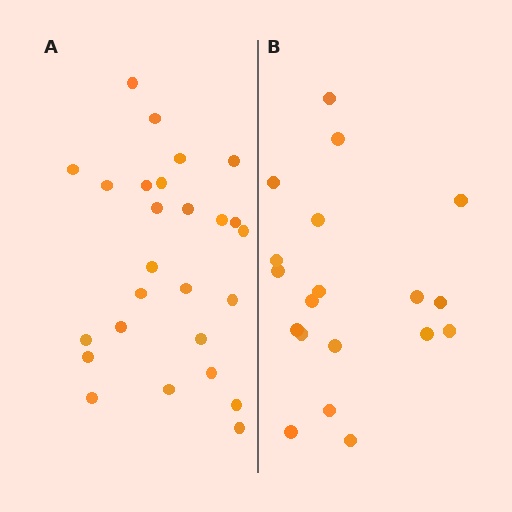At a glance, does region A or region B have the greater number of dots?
Region A (the left region) has more dots.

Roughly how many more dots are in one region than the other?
Region A has roughly 8 or so more dots than region B.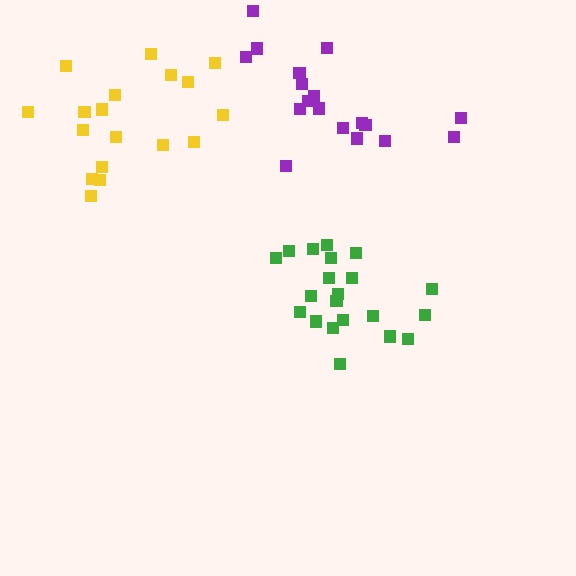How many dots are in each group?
Group 1: 18 dots, Group 2: 21 dots, Group 3: 19 dots (58 total).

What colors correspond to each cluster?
The clusters are colored: yellow, green, purple.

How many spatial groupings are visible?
There are 3 spatial groupings.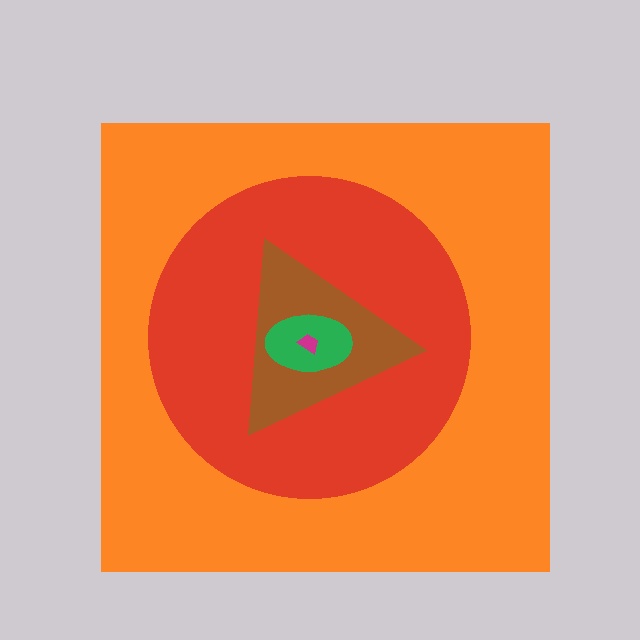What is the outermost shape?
The orange square.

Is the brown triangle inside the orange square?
Yes.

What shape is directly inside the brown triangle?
The green ellipse.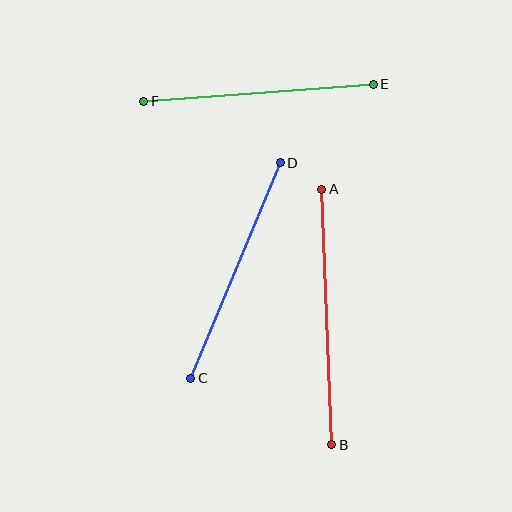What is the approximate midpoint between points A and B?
The midpoint is at approximately (327, 317) pixels.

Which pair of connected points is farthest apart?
Points A and B are farthest apart.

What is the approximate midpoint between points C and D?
The midpoint is at approximately (236, 271) pixels.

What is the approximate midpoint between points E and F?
The midpoint is at approximately (259, 93) pixels.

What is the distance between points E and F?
The distance is approximately 230 pixels.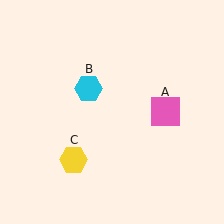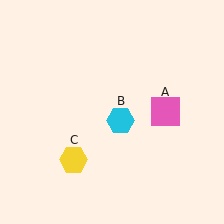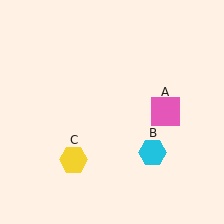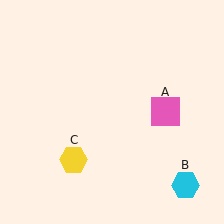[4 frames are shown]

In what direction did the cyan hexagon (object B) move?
The cyan hexagon (object B) moved down and to the right.